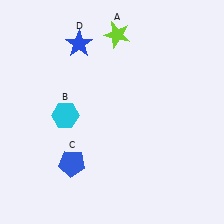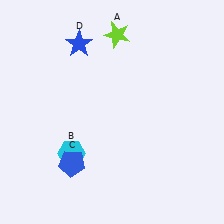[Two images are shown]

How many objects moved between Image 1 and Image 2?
1 object moved between the two images.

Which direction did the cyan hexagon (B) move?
The cyan hexagon (B) moved down.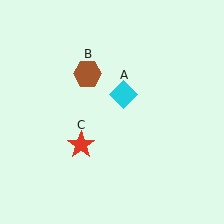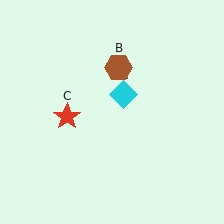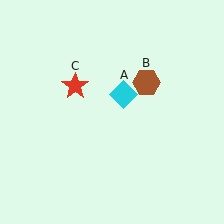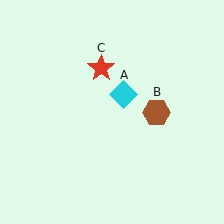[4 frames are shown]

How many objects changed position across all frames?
2 objects changed position: brown hexagon (object B), red star (object C).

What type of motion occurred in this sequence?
The brown hexagon (object B), red star (object C) rotated clockwise around the center of the scene.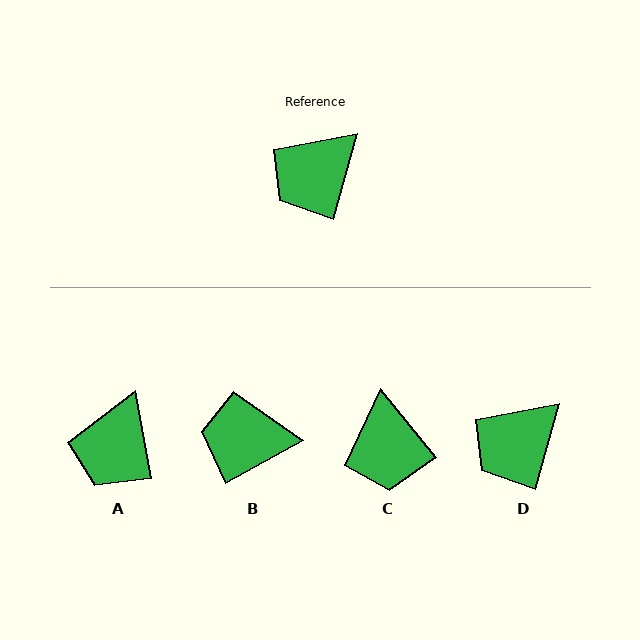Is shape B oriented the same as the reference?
No, it is off by about 46 degrees.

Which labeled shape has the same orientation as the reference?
D.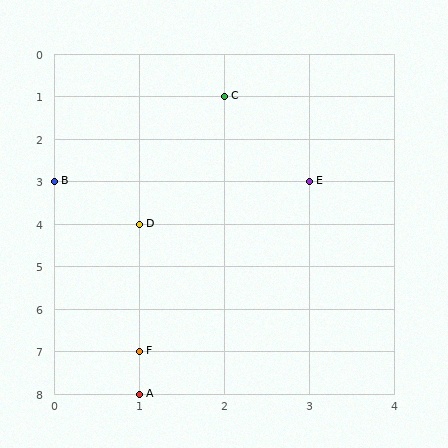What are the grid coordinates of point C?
Point C is at grid coordinates (2, 1).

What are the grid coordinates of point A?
Point A is at grid coordinates (1, 8).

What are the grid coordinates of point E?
Point E is at grid coordinates (3, 3).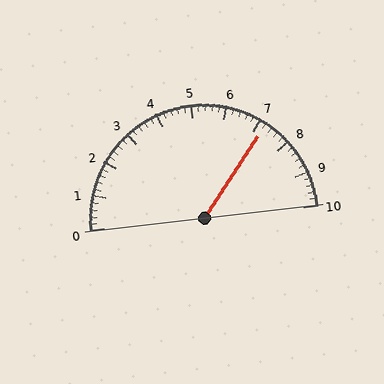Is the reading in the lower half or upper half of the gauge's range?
The reading is in the upper half of the range (0 to 10).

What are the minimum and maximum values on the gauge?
The gauge ranges from 0 to 10.